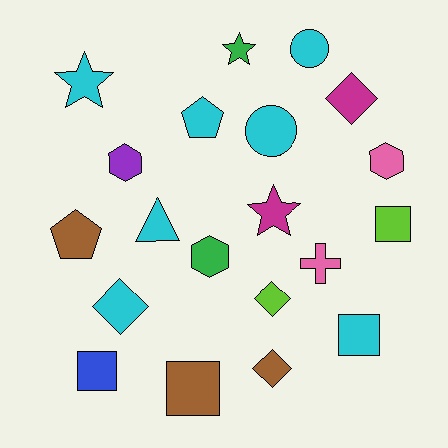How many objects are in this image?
There are 20 objects.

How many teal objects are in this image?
There are no teal objects.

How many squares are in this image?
There are 4 squares.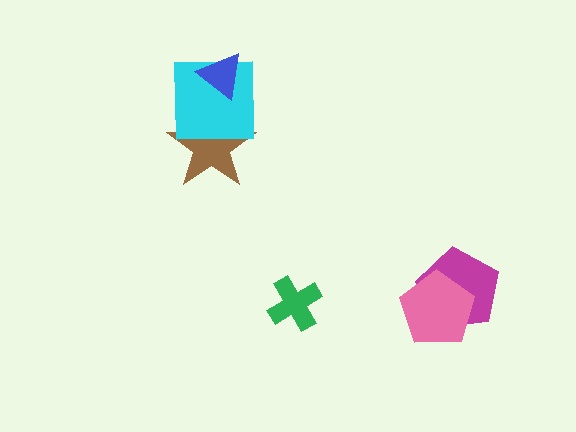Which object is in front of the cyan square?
The blue triangle is in front of the cyan square.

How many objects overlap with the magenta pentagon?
1 object overlaps with the magenta pentagon.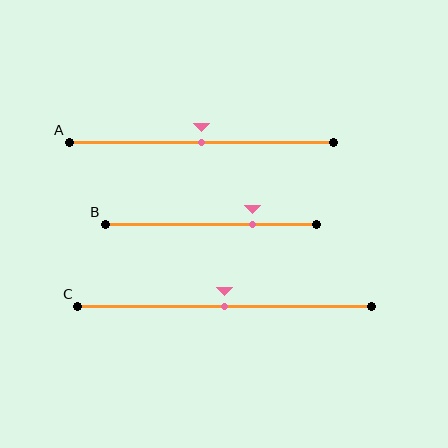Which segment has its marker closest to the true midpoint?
Segment A has its marker closest to the true midpoint.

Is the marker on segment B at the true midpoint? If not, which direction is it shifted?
No, the marker on segment B is shifted to the right by about 20% of the segment length.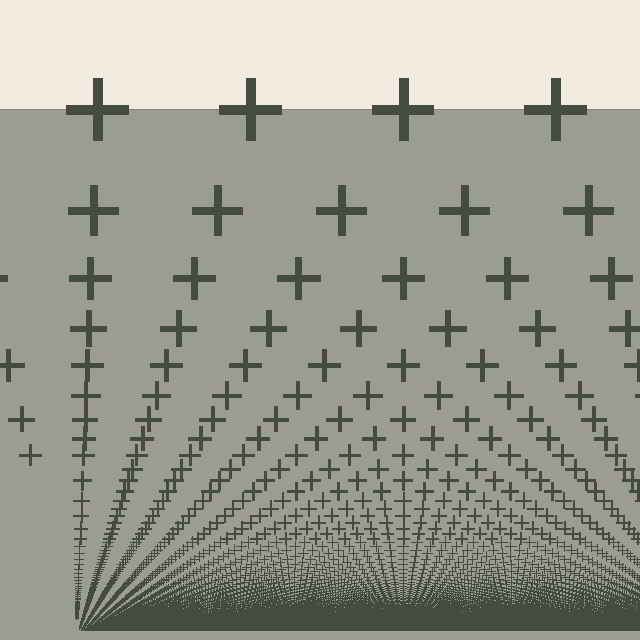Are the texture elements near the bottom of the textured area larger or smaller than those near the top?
Smaller. The gradient is inverted — elements near the bottom are smaller and denser.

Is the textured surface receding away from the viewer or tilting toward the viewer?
The surface appears to tilt toward the viewer. Texture elements get larger and sparser toward the top.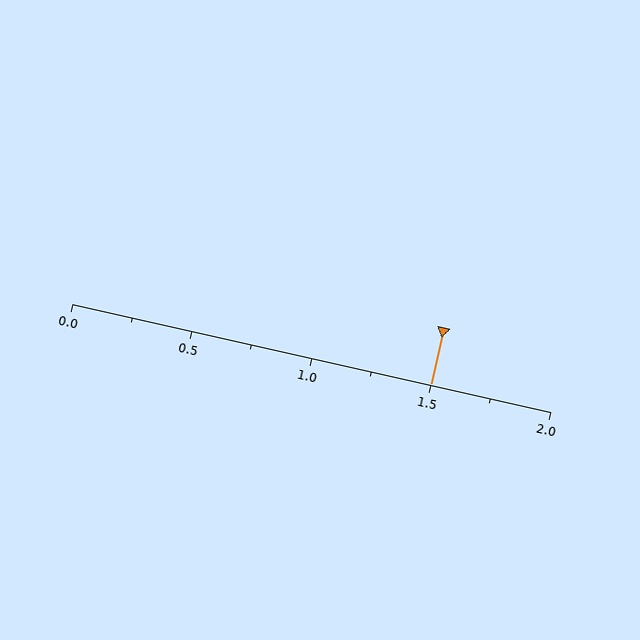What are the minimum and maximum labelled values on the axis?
The axis runs from 0.0 to 2.0.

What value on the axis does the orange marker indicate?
The marker indicates approximately 1.5.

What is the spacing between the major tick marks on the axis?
The major ticks are spaced 0.5 apart.